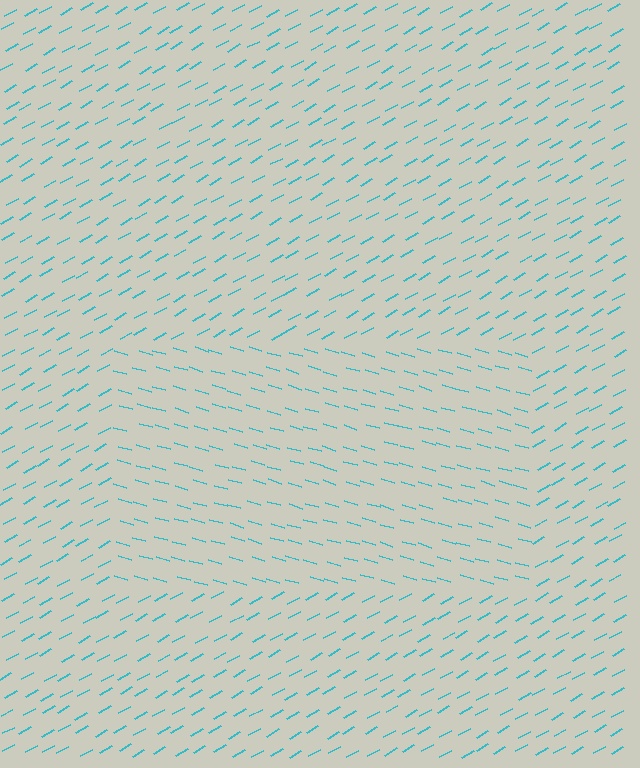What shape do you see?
I see a rectangle.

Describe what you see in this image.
The image is filled with small cyan line segments. A rectangle region in the image has lines oriented differently from the surrounding lines, creating a visible texture boundary.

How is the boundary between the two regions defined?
The boundary is defined purely by a change in line orientation (approximately 45 degrees difference). All lines are the same color and thickness.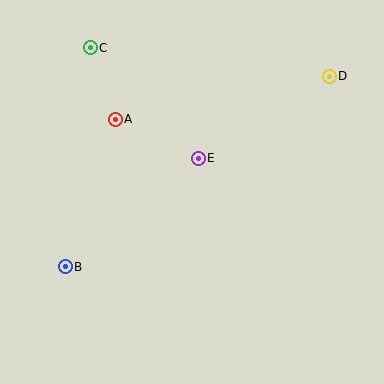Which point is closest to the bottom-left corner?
Point B is closest to the bottom-left corner.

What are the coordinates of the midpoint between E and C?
The midpoint between E and C is at (144, 103).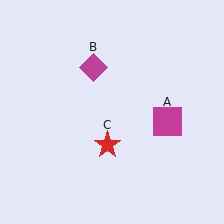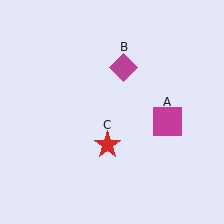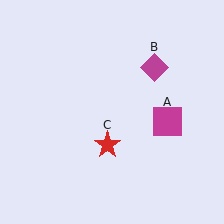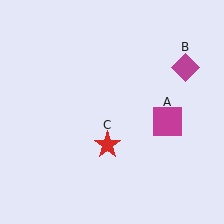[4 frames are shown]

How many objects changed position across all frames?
1 object changed position: magenta diamond (object B).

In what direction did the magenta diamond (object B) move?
The magenta diamond (object B) moved right.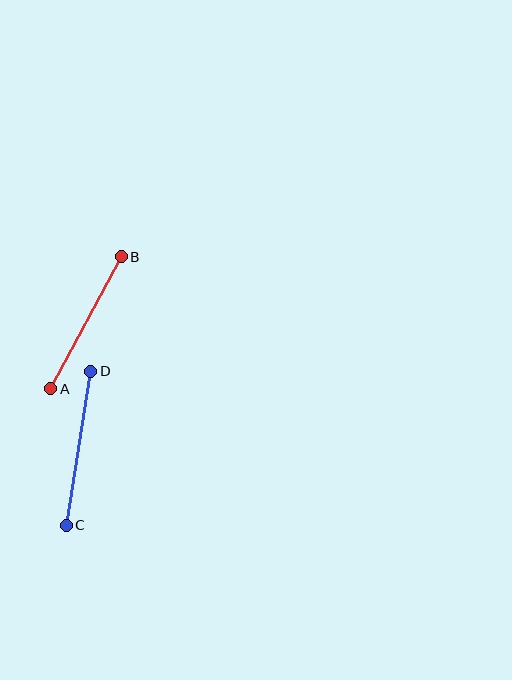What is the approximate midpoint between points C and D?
The midpoint is at approximately (78, 448) pixels.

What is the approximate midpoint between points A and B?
The midpoint is at approximately (86, 323) pixels.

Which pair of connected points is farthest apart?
Points C and D are farthest apart.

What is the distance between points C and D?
The distance is approximately 156 pixels.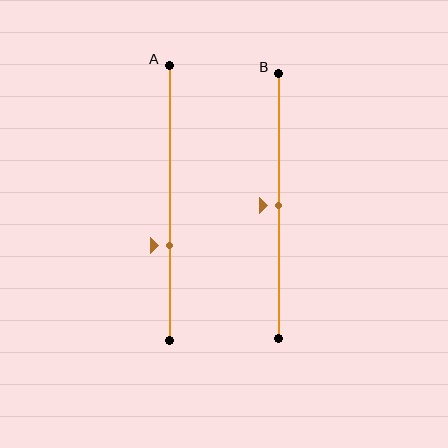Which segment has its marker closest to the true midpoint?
Segment B has its marker closest to the true midpoint.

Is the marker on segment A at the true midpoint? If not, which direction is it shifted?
No, the marker on segment A is shifted downward by about 15% of the segment length.